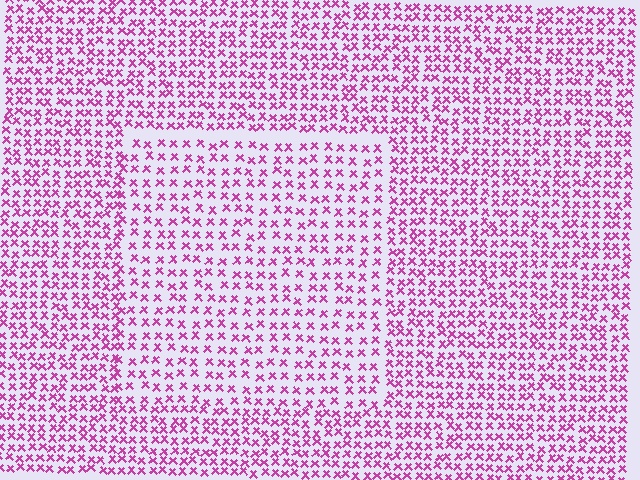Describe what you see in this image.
The image contains small magenta elements arranged at two different densities. A rectangle-shaped region is visible where the elements are less densely packed than the surrounding area.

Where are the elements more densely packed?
The elements are more densely packed outside the rectangle boundary.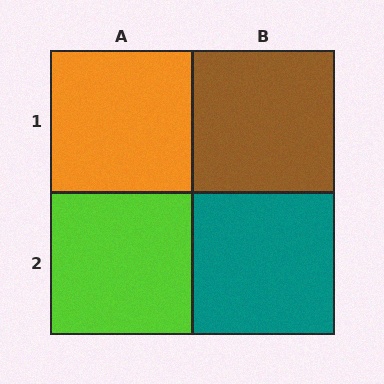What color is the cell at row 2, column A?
Lime.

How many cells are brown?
1 cell is brown.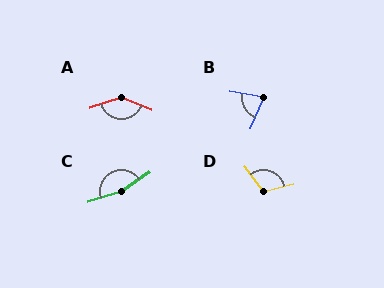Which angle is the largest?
C, at approximately 163 degrees.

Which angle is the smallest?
B, at approximately 76 degrees.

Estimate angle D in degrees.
Approximately 113 degrees.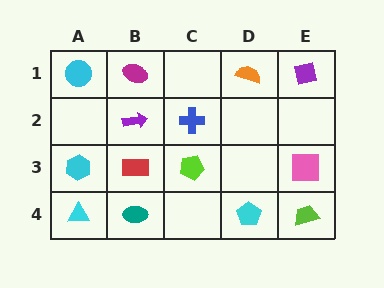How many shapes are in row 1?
4 shapes.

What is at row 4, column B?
A teal ellipse.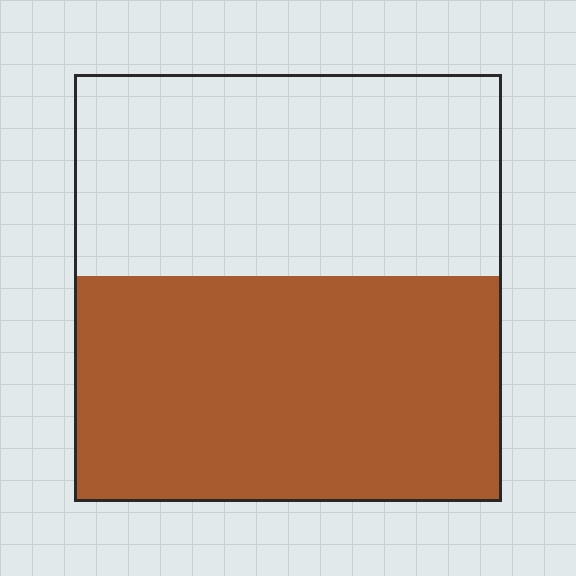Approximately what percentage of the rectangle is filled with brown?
Approximately 55%.